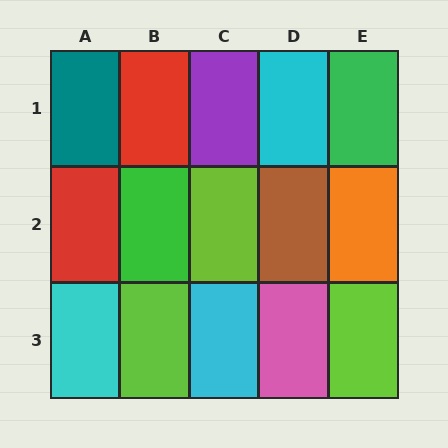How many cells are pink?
1 cell is pink.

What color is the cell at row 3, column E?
Lime.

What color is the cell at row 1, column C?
Purple.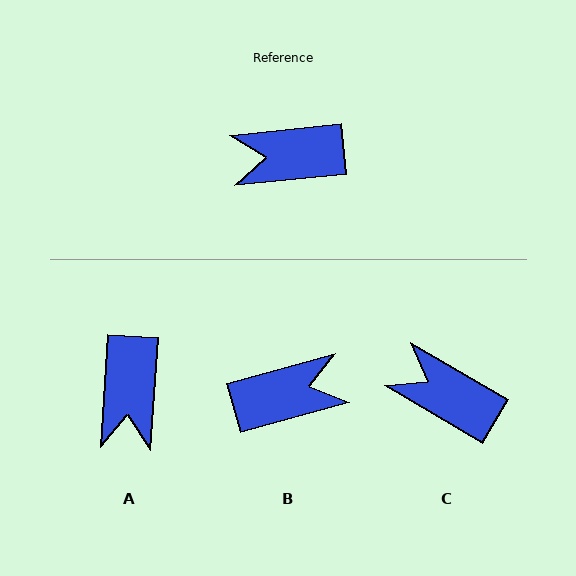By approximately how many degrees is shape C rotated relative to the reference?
Approximately 36 degrees clockwise.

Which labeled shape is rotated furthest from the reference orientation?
B, about 171 degrees away.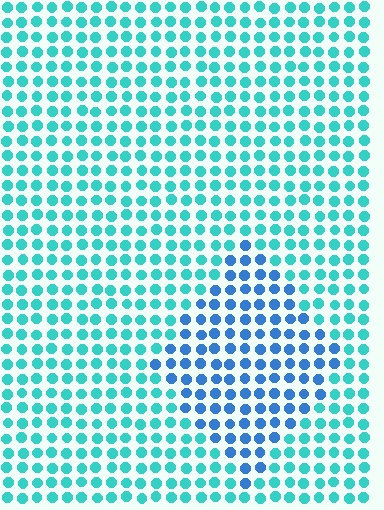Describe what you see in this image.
The image is filled with small cyan elements in a uniform arrangement. A diamond-shaped region is visible where the elements are tinted to a slightly different hue, forming a subtle color boundary.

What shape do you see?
I see a diamond.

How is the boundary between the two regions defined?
The boundary is defined purely by a slight shift in hue (about 37 degrees). Spacing, size, and orientation are identical on both sides.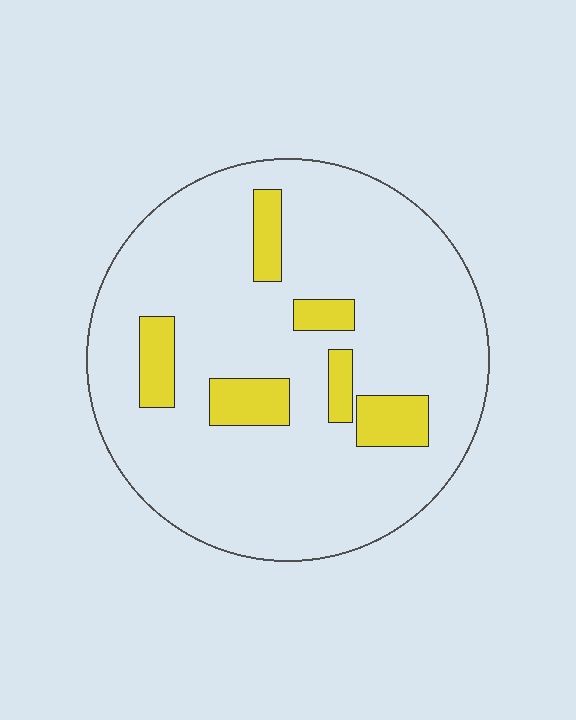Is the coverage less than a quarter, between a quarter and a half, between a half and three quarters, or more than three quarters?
Less than a quarter.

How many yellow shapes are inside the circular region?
6.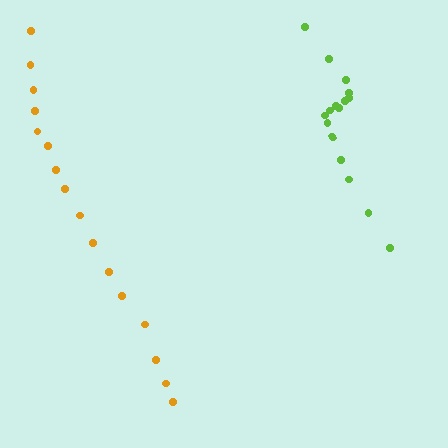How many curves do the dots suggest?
There are 2 distinct paths.